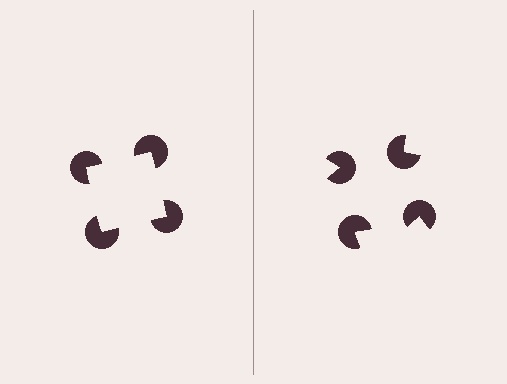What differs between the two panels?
The pac-man discs are positioned identically on both sides; only the wedge orientations differ. On the left they align to a square; on the right they are misaligned.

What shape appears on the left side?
An illusory square.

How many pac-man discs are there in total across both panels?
8 — 4 on each side.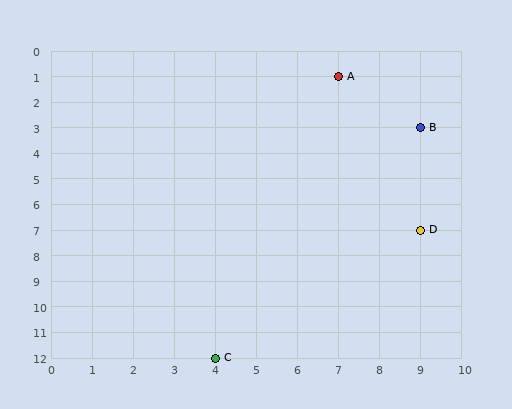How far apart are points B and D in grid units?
Points B and D are 4 rows apart.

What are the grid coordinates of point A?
Point A is at grid coordinates (7, 1).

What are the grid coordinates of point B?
Point B is at grid coordinates (9, 3).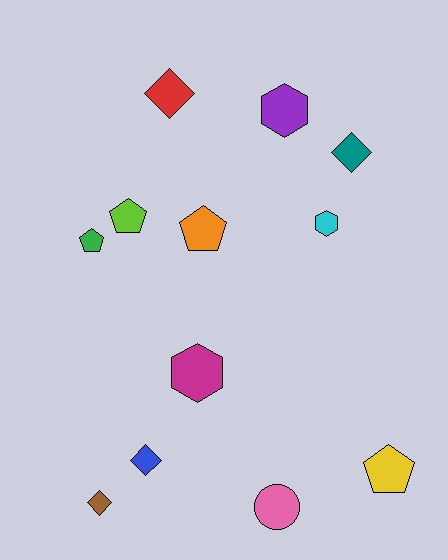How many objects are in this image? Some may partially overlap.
There are 12 objects.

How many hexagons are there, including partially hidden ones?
There are 3 hexagons.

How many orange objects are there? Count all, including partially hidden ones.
There is 1 orange object.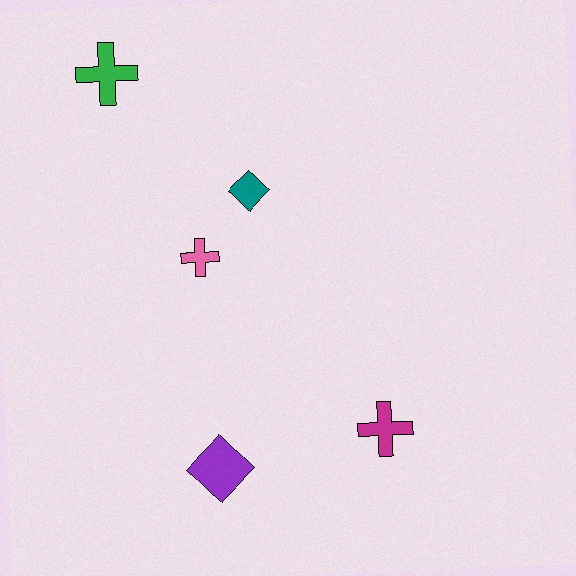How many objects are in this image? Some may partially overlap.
There are 5 objects.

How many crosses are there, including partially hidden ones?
There are 3 crosses.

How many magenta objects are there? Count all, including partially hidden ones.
There is 1 magenta object.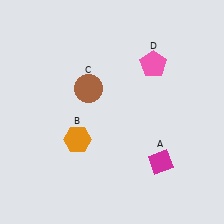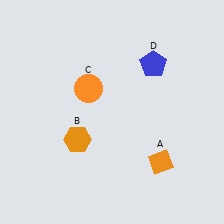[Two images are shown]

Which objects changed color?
A changed from magenta to orange. C changed from brown to orange. D changed from pink to blue.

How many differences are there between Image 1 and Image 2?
There are 3 differences between the two images.